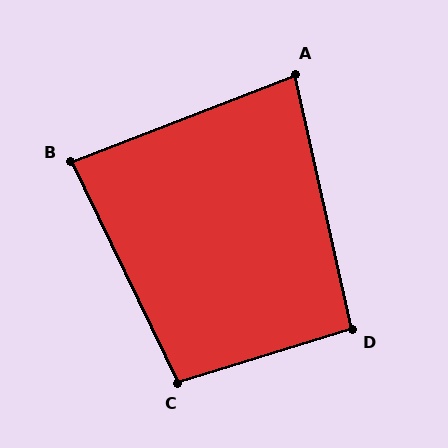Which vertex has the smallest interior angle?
A, at approximately 81 degrees.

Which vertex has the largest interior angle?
C, at approximately 99 degrees.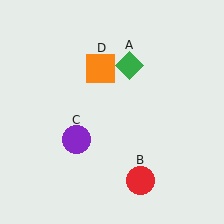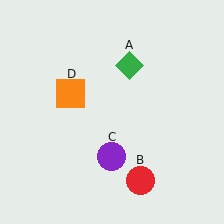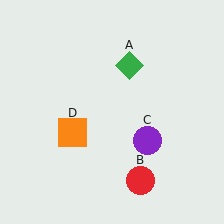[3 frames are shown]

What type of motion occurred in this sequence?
The purple circle (object C), orange square (object D) rotated counterclockwise around the center of the scene.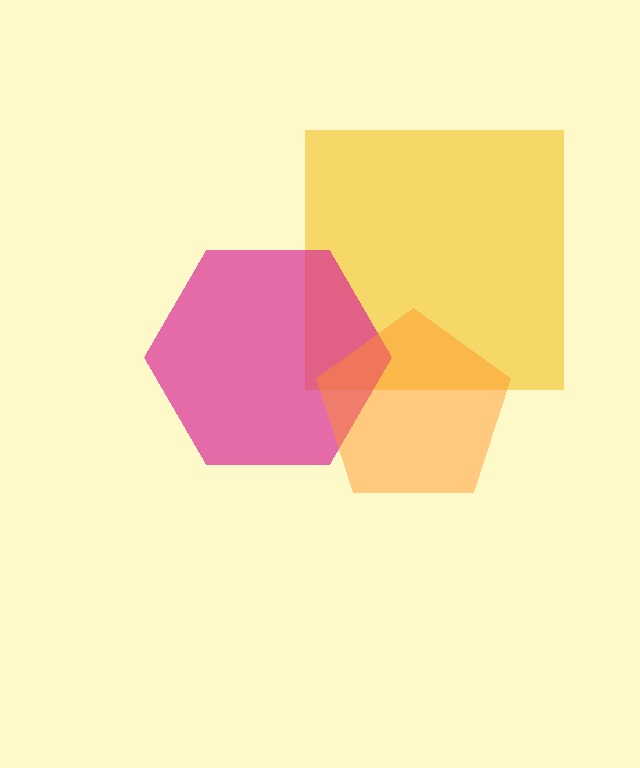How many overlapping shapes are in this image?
There are 3 overlapping shapes in the image.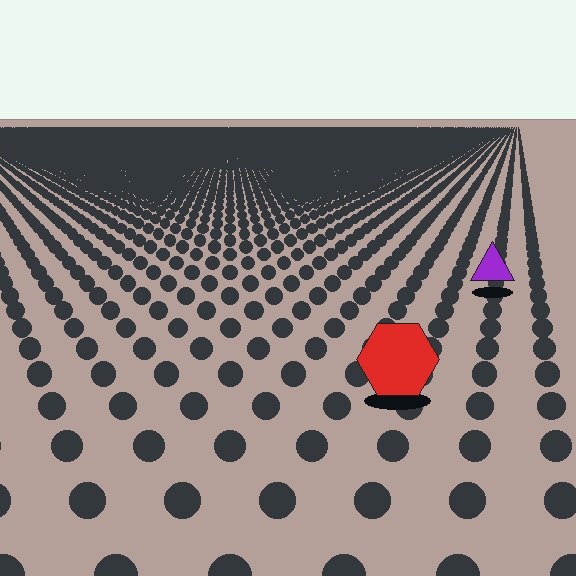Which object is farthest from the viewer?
The purple triangle is farthest from the viewer. It appears smaller and the ground texture around it is denser.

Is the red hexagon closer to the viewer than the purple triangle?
Yes. The red hexagon is closer — you can tell from the texture gradient: the ground texture is coarser near it.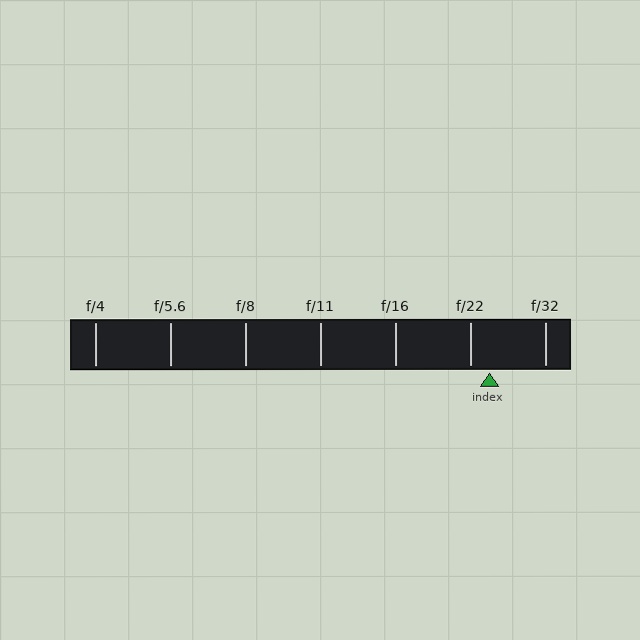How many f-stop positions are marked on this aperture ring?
There are 7 f-stop positions marked.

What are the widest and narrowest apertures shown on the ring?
The widest aperture shown is f/4 and the narrowest is f/32.